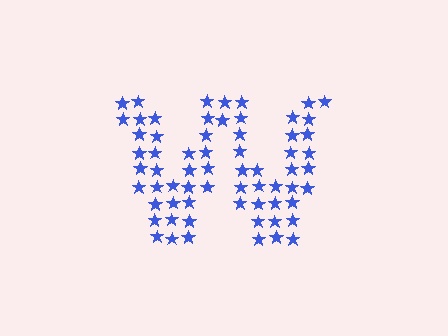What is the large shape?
The large shape is the letter W.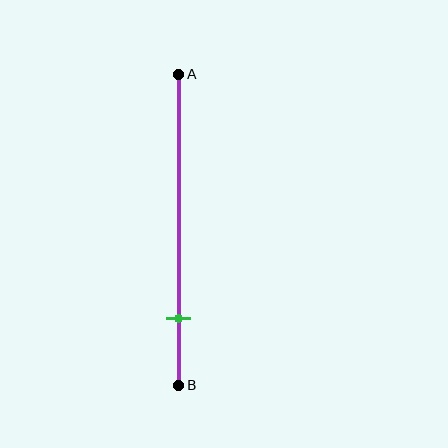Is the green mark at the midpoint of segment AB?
No, the mark is at about 80% from A, not at the 50% midpoint.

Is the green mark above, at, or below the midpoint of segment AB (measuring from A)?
The green mark is below the midpoint of segment AB.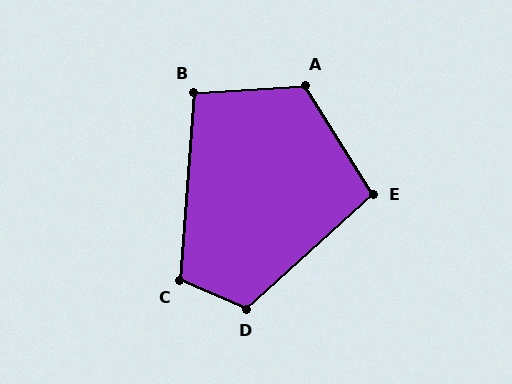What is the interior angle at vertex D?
Approximately 115 degrees (obtuse).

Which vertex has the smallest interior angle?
B, at approximately 98 degrees.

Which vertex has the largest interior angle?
A, at approximately 119 degrees.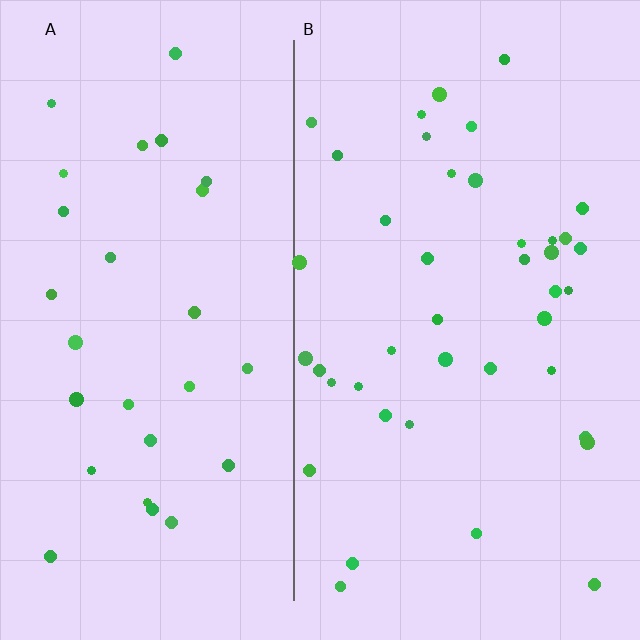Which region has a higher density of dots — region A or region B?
B (the right).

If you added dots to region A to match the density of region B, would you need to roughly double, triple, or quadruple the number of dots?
Approximately double.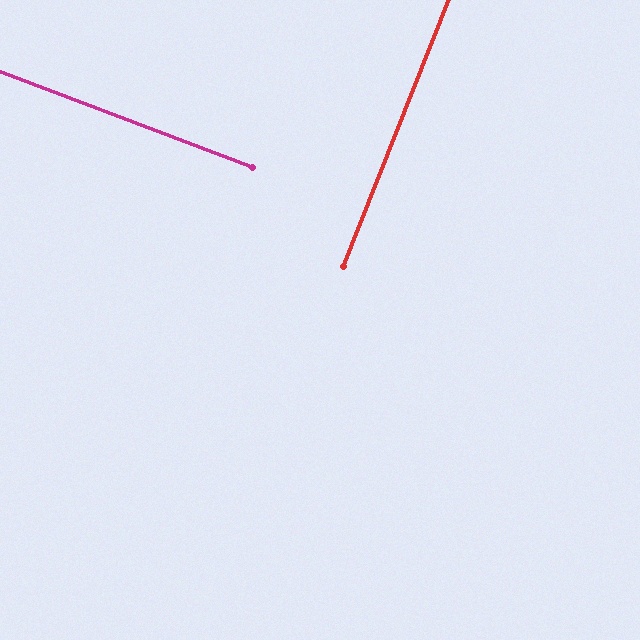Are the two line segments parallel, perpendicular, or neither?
Perpendicular — they meet at approximately 89°.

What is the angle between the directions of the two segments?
Approximately 89 degrees.